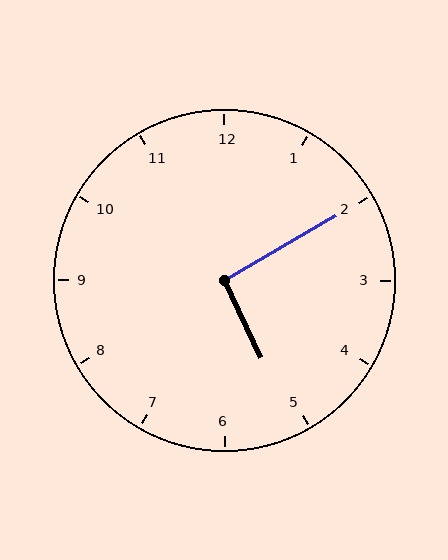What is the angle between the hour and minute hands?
Approximately 95 degrees.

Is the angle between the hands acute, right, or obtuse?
It is right.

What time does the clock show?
5:10.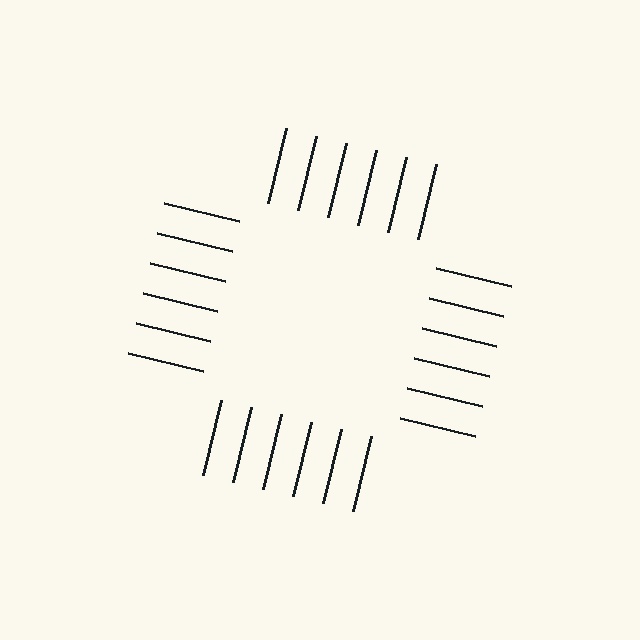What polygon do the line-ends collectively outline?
An illusory square — the line segments terminate on its edges but no continuous stroke is drawn.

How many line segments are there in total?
24 — 6 along each of the 4 edges.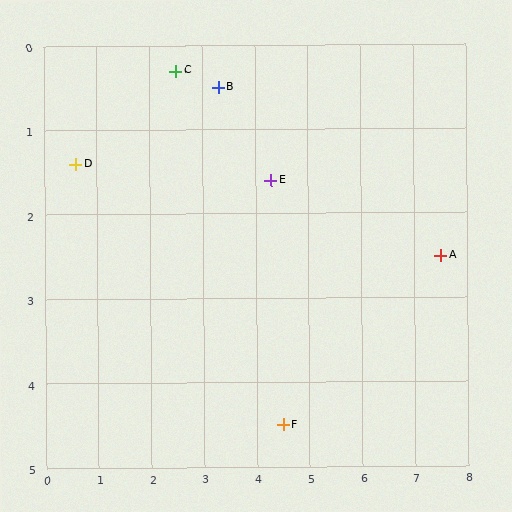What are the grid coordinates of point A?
Point A is at approximately (7.5, 2.5).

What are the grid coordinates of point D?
Point D is at approximately (0.6, 1.4).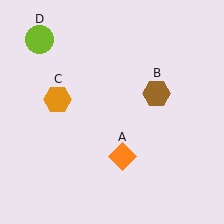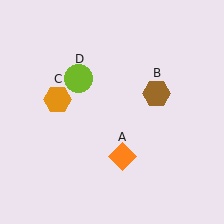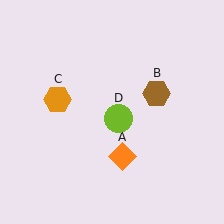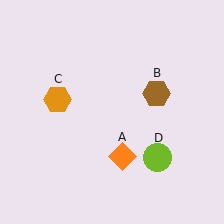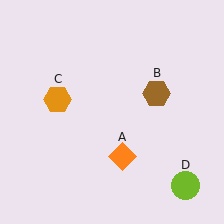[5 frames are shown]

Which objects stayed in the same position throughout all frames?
Orange diamond (object A) and brown hexagon (object B) and orange hexagon (object C) remained stationary.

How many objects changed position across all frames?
1 object changed position: lime circle (object D).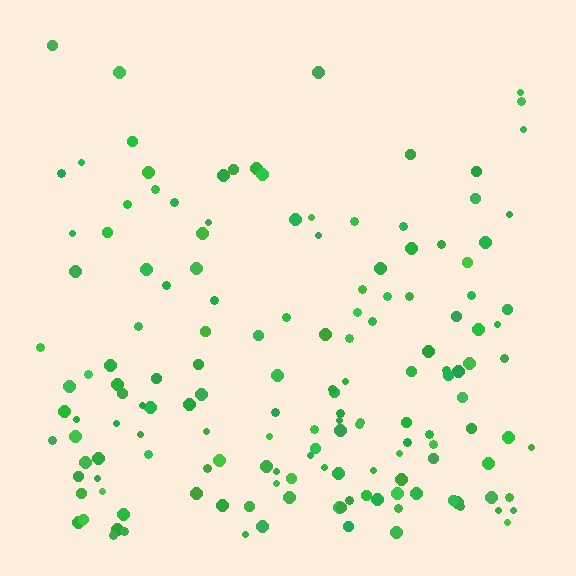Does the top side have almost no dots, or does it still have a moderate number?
Still a moderate number, just noticeably fewer than the bottom.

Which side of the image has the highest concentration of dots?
The bottom.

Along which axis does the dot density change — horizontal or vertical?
Vertical.